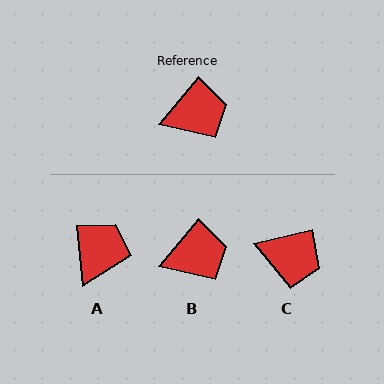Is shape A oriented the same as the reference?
No, it is off by about 46 degrees.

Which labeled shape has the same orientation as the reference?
B.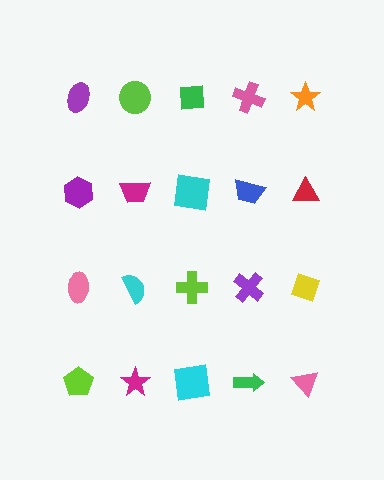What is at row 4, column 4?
A green arrow.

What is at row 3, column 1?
A pink ellipse.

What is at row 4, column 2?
A magenta star.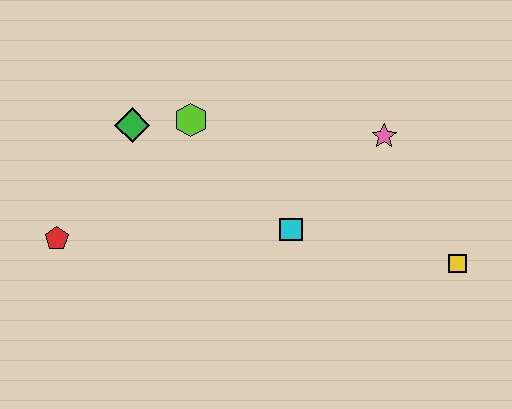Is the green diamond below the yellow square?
No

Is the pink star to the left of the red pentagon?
No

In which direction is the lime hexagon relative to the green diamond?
The lime hexagon is to the right of the green diamond.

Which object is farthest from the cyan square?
The red pentagon is farthest from the cyan square.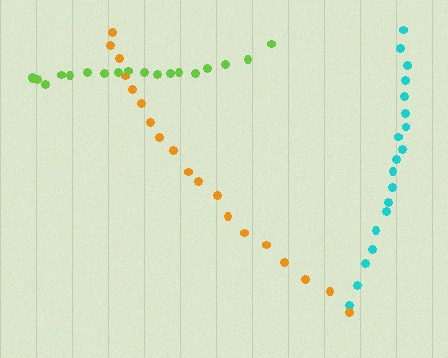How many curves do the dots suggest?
There are 3 distinct paths.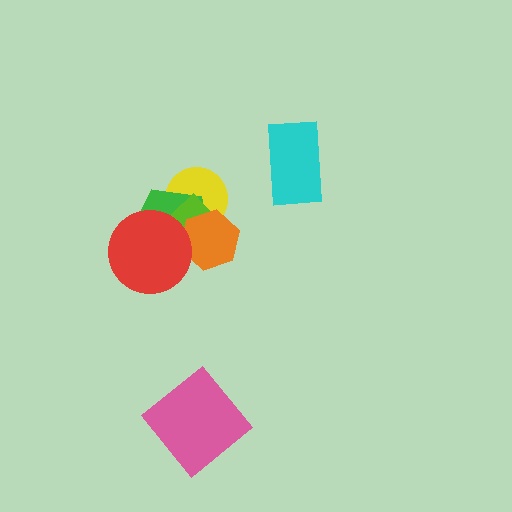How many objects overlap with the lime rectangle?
4 objects overlap with the lime rectangle.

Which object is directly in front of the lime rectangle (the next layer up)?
The orange hexagon is directly in front of the lime rectangle.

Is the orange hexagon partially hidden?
Yes, it is partially covered by another shape.